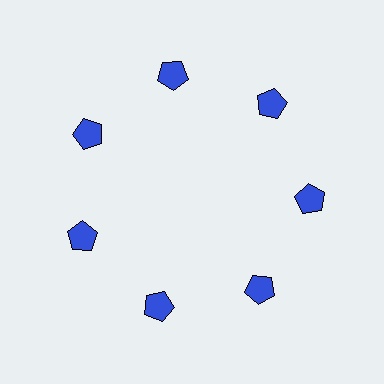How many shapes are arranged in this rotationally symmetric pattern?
There are 7 shapes, arranged in 7 groups of 1.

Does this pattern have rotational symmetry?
Yes, this pattern has 7-fold rotational symmetry. It looks the same after rotating 51 degrees around the center.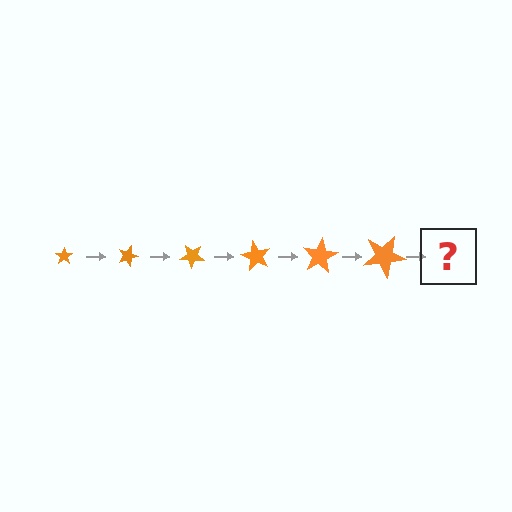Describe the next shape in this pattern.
It should be a star, larger than the previous one and rotated 120 degrees from the start.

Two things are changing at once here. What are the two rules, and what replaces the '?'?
The two rules are that the star grows larger each step and it rotates 20 degrees each step. The '?' should be a star, larger than the previous one and rotated 120 degrees from the start.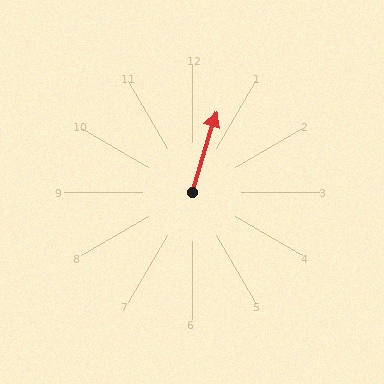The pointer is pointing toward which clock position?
Roughly 1 o'clock.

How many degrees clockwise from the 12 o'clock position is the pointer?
Approximately 17 degrees.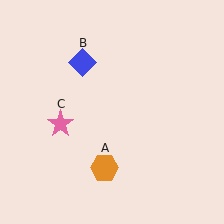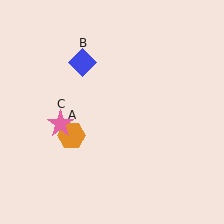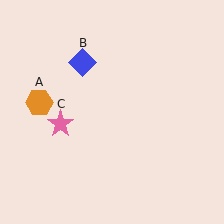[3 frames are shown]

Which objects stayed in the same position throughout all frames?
Blue diamond (object B) and pink star (object C) remained stationary.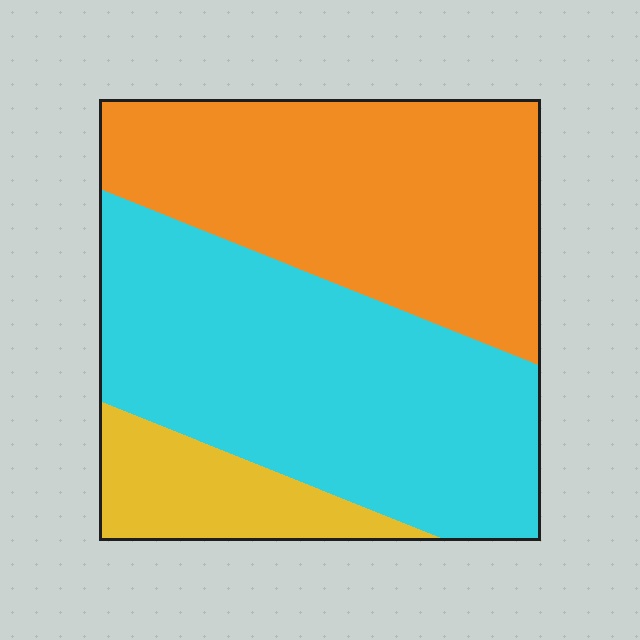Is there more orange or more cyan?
Cyan.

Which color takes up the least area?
Yellow, at roughly 15%.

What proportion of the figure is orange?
Orange covers about 40% of the figure.